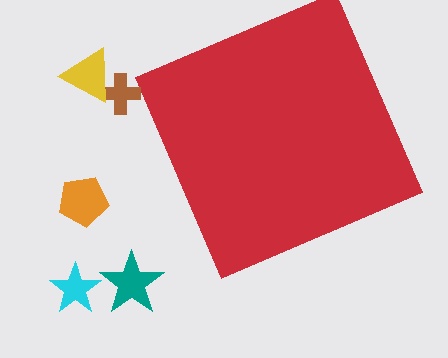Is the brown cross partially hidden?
No, the brown cross is fully visible.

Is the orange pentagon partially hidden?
No, the orange pentagon is fully visible.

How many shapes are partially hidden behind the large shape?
0 shapes are partially hidden.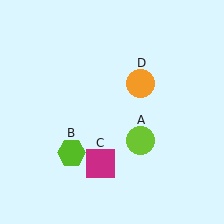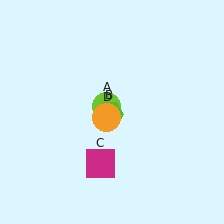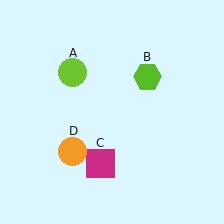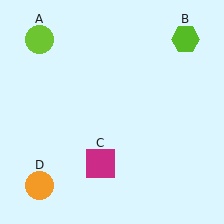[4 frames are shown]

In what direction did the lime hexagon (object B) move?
The lime hexagon (object B) moved up and to the right.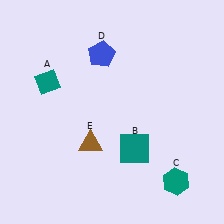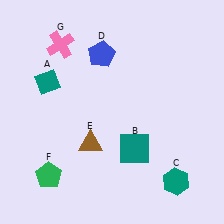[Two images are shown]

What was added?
A green pentagon (F), a pink cross (G) were added in Image 2.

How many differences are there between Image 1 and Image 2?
There are 2 differences between the two images.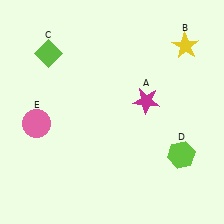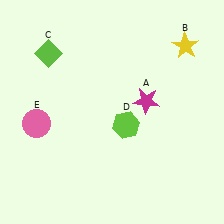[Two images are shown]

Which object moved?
The lime hexagon (D) moved left.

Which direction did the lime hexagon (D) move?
The lime hexagon (D) moved left.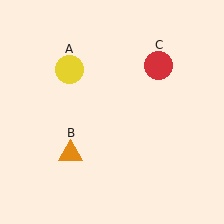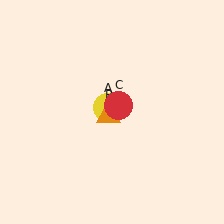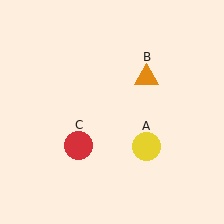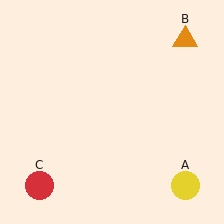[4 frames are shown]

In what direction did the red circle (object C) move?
The red circle (object C) moved down and to the left.